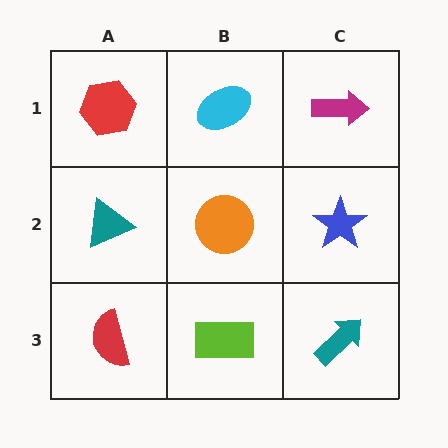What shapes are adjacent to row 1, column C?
A blue star (row 2, column C), a cyan ellipse (row 1, column B).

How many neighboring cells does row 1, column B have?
3.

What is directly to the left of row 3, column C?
A lime rectangle.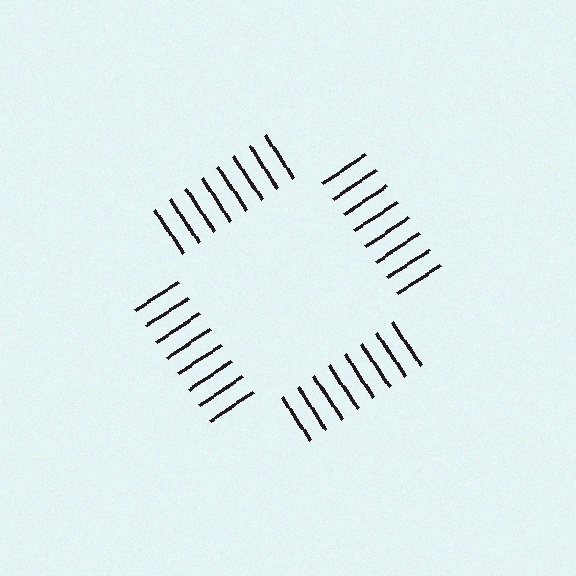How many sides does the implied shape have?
4 sides — the line-ends trace a square.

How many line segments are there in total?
32 — 8 along each of the 4 edges.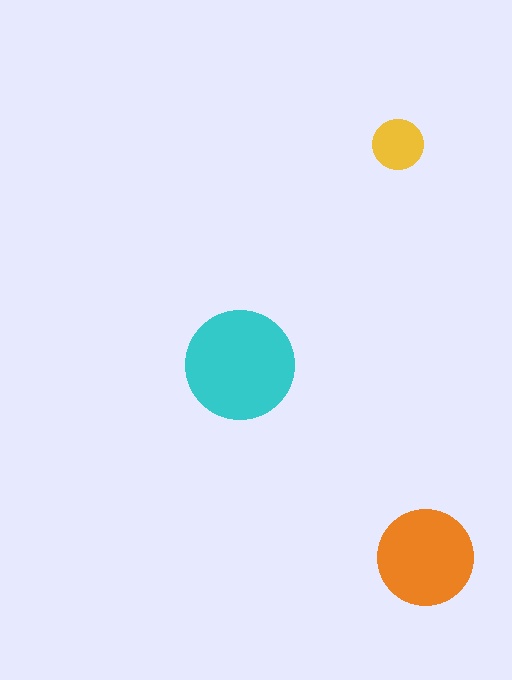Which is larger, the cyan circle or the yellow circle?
The cyan one.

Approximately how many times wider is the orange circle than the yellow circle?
About 2 times wider.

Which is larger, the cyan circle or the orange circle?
The cyan one.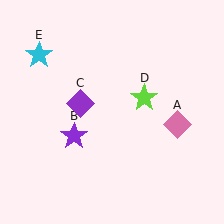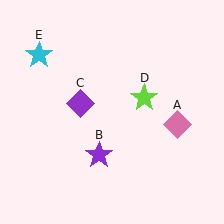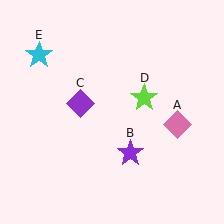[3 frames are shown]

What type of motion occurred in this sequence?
The purple star (object B) rotated counterclockwise around the center of the scene.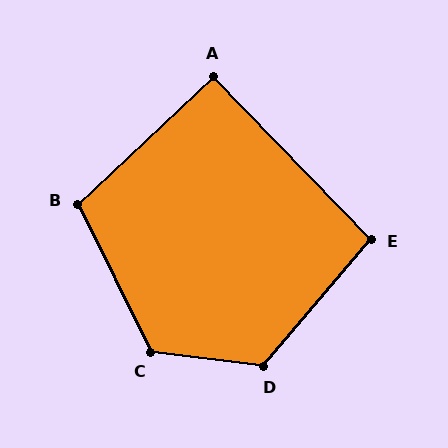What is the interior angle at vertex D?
Approximately 123 degrees (obtuse).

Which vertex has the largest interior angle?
C, at approximately 123 degrees.